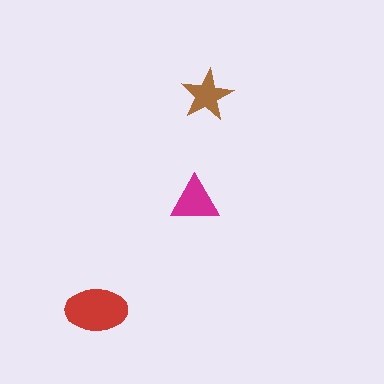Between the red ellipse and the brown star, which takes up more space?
The red ellipse.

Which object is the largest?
The red ellipse.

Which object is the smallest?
The brown star.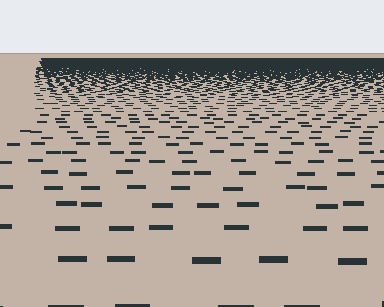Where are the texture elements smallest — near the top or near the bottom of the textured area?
Near the top.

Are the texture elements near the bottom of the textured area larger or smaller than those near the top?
Larger. Near the bottom, elements are closer to the viewer and appear at a bigger on-screen size.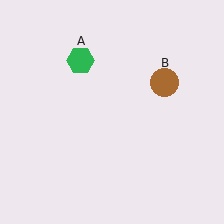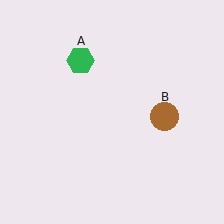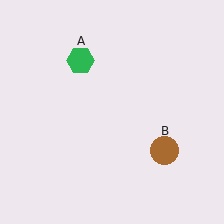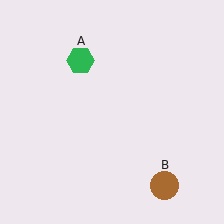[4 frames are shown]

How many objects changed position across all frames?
1 object changed position: brown circle (object B).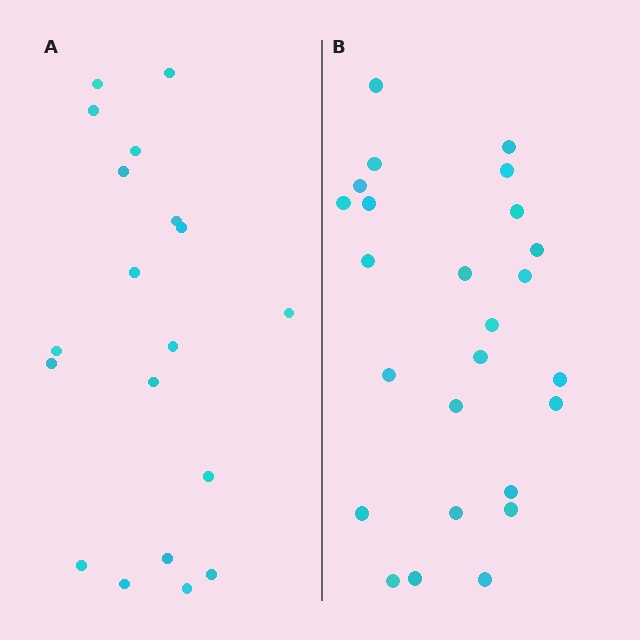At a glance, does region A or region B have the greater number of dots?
Region B (the right region) has more dots.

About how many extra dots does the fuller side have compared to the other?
Region B has about 6 more dots than region A.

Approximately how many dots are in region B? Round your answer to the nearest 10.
About 20 dots. (The exact count is 25, which rounds to 20.)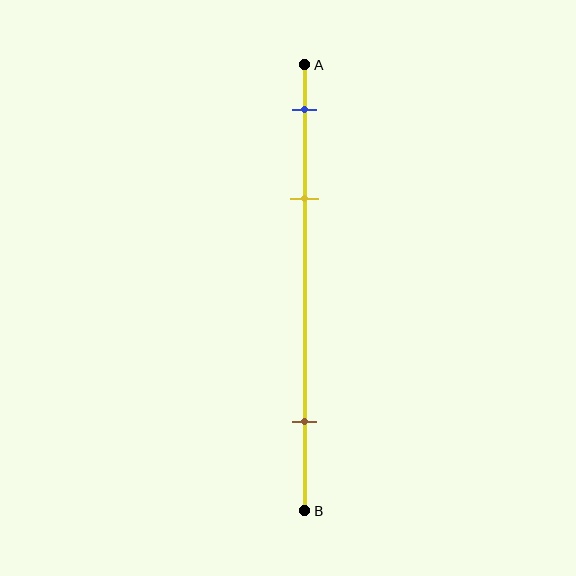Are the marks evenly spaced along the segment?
No, the marks are not evenly spaced.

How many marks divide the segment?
There are 3 marks dividing the segment.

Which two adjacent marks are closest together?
The blue and yellow marks are the closest adjacent pair.